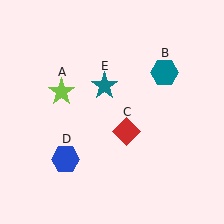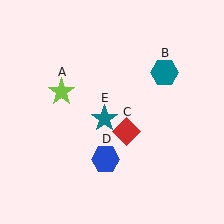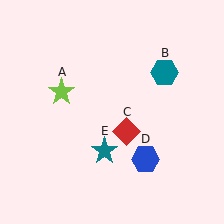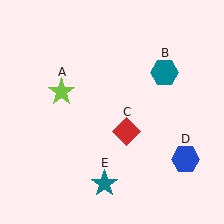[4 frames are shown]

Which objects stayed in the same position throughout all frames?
Lime star (object A) and teal hexagon (object B) and red diamond (object C) remained stationary.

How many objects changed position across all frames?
2 objects changed position: blue hexagon (object D), teal star (object E).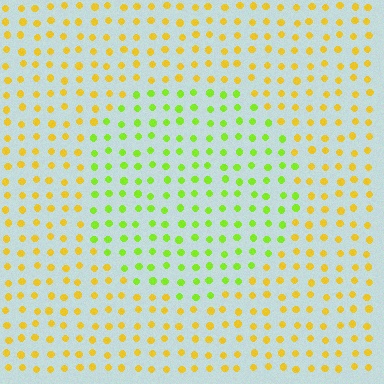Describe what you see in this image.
The image is filled with small yellow elements in a uniform arrangement. A circle-shaped region is visible where the elements are tinted to a slightly different hue, forming a subtle color boundary.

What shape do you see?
I see a circle.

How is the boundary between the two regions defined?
The boundary is defined purely by a slight shift in hue (about 45 degrees). Spacing, size, and orientation are identical on both sides.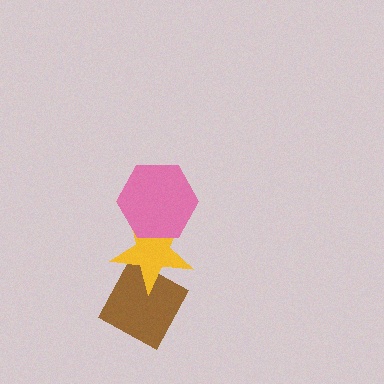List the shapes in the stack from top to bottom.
From top to bottom: the pink hexagon, the yellow star, the brown diamond.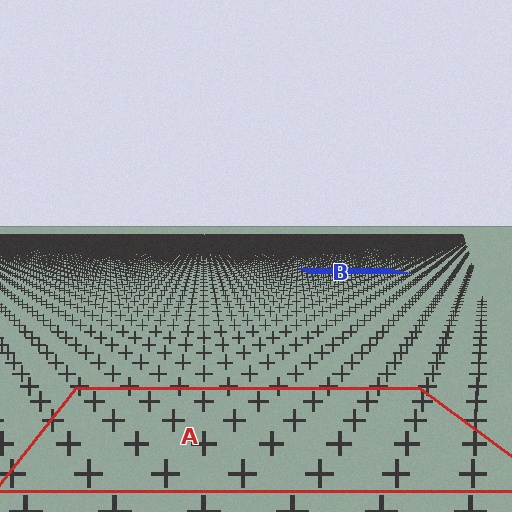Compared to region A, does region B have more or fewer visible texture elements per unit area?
Region B has more texture elements per unit area — they are packed more densely because it is farther away.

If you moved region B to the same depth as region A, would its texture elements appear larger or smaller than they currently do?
They would appear larger. At a closer depth, the same texture elements are projected at a bigger on-screen size.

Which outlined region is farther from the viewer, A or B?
Region B is farther from the viewer — the texture elements inside it appear smaller and more densely packed.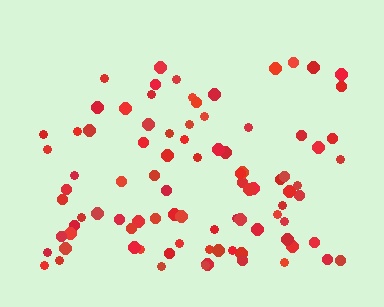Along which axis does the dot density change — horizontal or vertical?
Vertical.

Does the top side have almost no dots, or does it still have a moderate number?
Still a moderate number, just noticeably fewer than the bottom.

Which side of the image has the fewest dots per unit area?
The top.